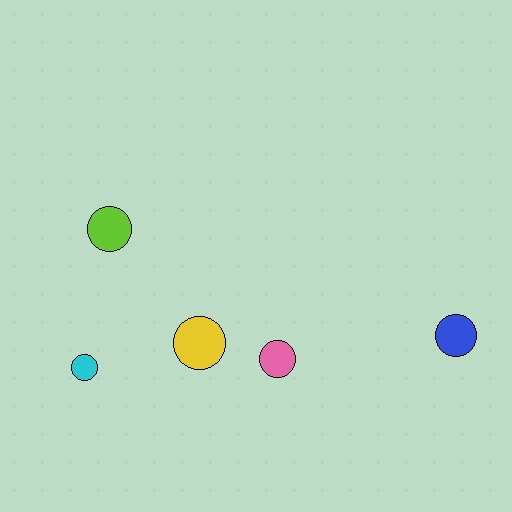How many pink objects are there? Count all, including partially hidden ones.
There is 1 pink object.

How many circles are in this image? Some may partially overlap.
There are 5 circles.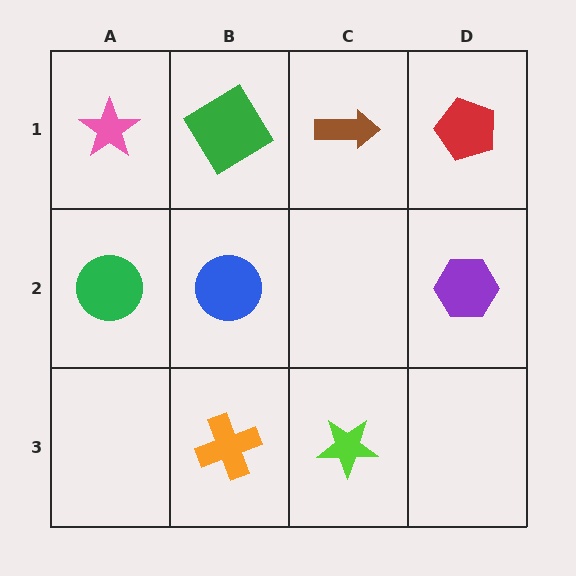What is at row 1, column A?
A pink star.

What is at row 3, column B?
An orange cross.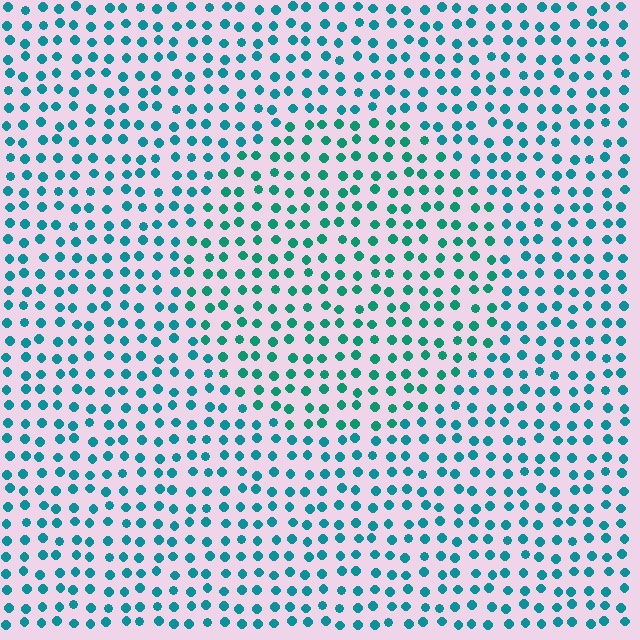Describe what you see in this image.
The image is filled with small teal elements in a uniform arrangement. A circle-shaped region is visible where the elements are tinted to a slightly different hue, forming a subtle color boundary.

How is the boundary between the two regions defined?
The boundary is defined purely by a slight shift in hue (about 20 degrees). Spacing, size, and orientation are identical on both sides.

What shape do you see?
I see a circle.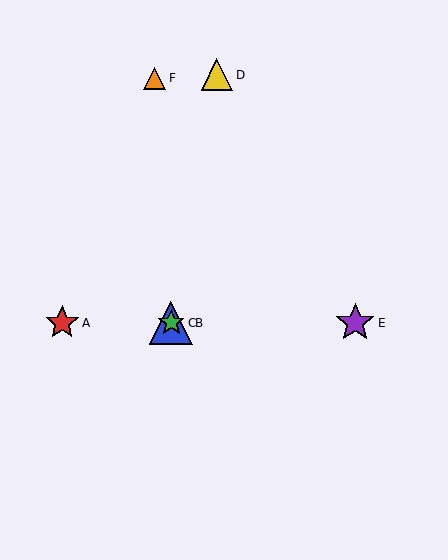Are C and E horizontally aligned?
Yes, both are at y≈323.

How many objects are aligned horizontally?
4 objects (A, B, C, E) are aligned horizontally.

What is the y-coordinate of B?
Object B is at y≈323.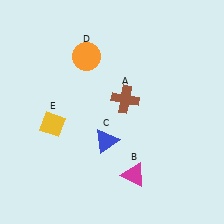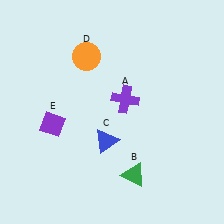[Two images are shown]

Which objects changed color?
A changed from brown to purple. B changed from magenta to green. E changed from yellow to purple.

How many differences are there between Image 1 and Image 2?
There are 3 differences between the two images.